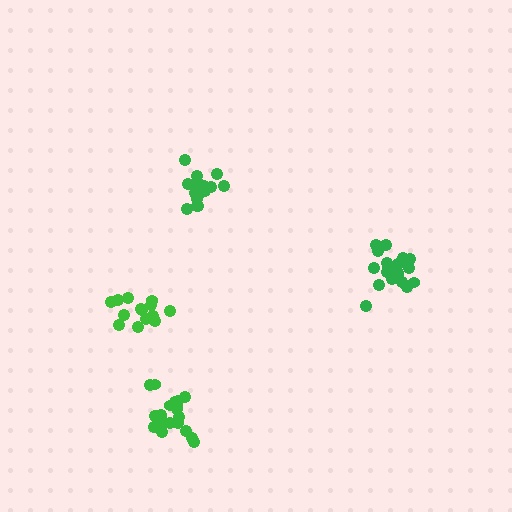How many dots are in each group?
Group 1: 14 dots, Group 2: 18 dots, Group 3: 20 dots, Group 4: 20 dots (72 total).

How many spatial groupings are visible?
There are 4 spatial groupings.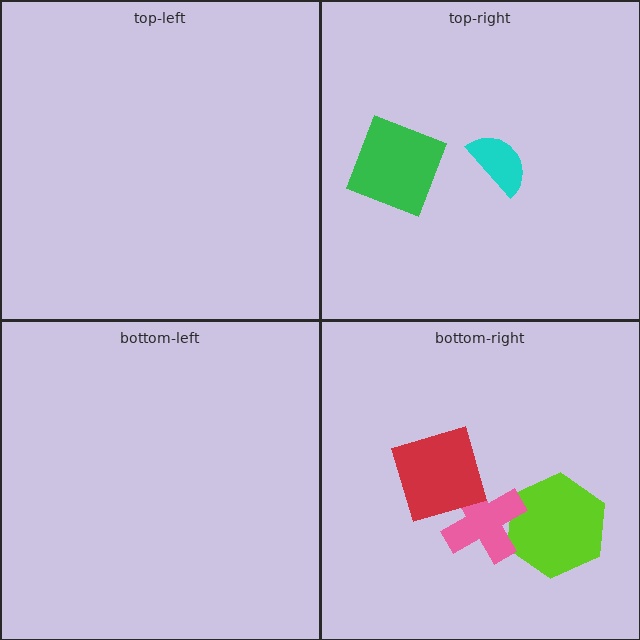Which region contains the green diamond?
The top-right region.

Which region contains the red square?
The bottom-right region.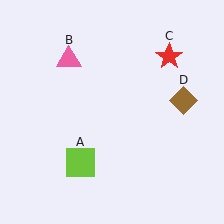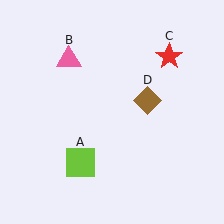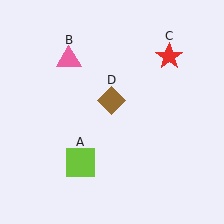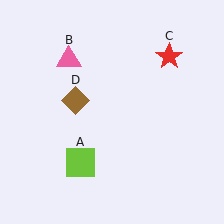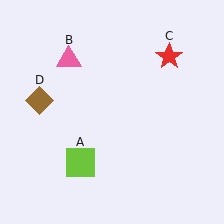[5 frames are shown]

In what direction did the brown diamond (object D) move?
The brown diamond (object D) moved left.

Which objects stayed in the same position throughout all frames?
Lime square (object A) and pink triangle (object B) and red star (object C) remained stationary.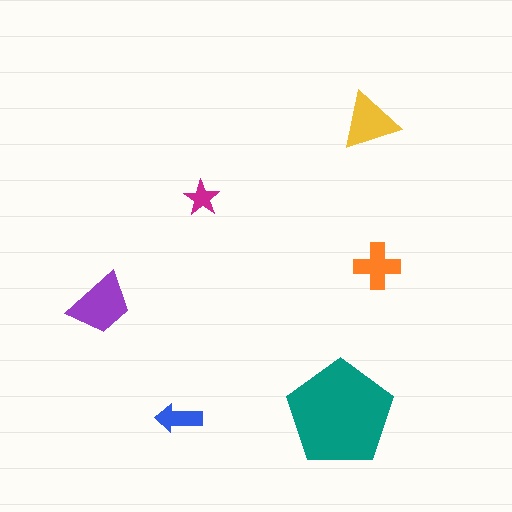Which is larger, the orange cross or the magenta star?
The orange cross.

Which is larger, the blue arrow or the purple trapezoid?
The purple trapezoid.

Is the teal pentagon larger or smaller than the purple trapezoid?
Larger.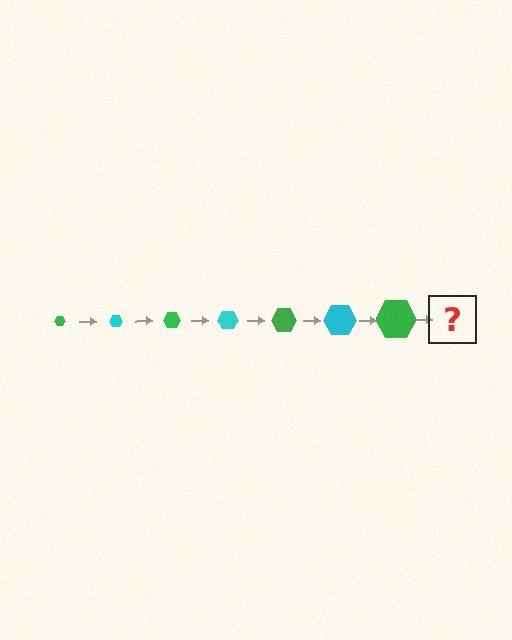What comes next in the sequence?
The next element should be a cyan hexagon, larger than the previous one.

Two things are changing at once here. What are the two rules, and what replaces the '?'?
The two rules are that the hexagon grows larger each step and the color cycles through green and cyan. The '?' should be a cyan hexagon, larger than the previous one.